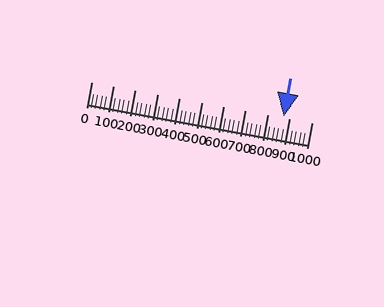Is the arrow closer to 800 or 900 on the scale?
The arrow is closer to 900.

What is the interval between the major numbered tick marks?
The major tick marks are spaced 100 units apart.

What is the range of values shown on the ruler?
The ruler shows values from 0 to 1000.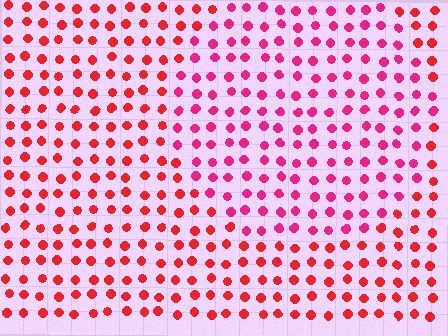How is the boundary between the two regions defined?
The boundary is defined purely by a slight shift in hue (about 28 degrees). Spacing, size, and orientation are identical on both sides.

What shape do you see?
I see a circle.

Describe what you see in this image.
The image is filled with small red elements in a uniform arrangement. A circle-shaped region is visible where the elements are tinted to a slightly different hue, forming a subtle color boundary.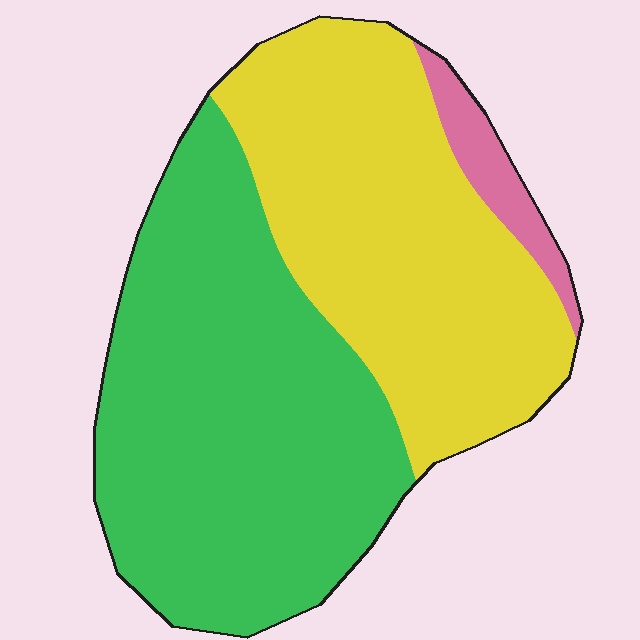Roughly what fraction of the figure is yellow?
Yellow takes up about two fifths (2/5) of the figure.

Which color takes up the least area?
Pink, at roughly 5%.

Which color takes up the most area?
Green, at roughly 50%.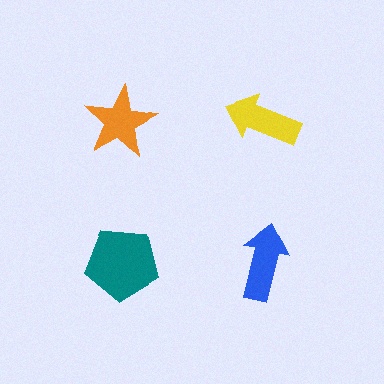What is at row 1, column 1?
An orange star.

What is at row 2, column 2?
A blue arrow.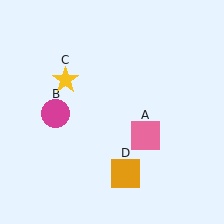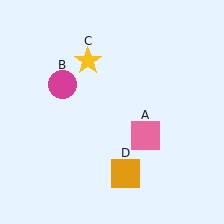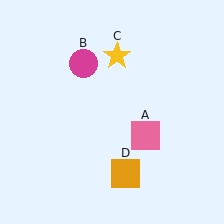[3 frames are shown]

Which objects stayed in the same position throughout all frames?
Pink square (object A) and orange square (object D) remained stationary.